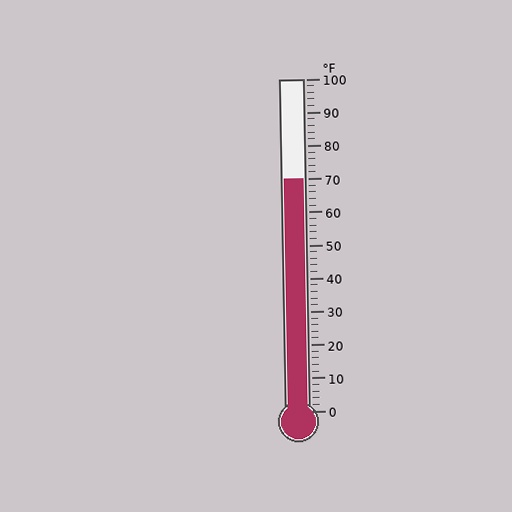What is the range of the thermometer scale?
The thermometer scale ranges from 0°F to 100°F.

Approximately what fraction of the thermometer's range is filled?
The thermometer is filled to approximately 70% of its range.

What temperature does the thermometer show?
The thermometer shows approximately 70°F.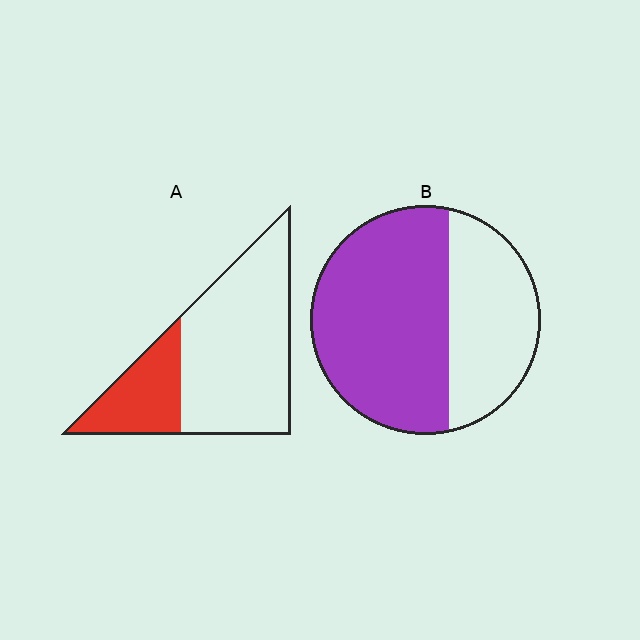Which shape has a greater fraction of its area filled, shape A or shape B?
Shape B.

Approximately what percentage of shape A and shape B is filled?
A is approximately 25% and B is approximately 65%.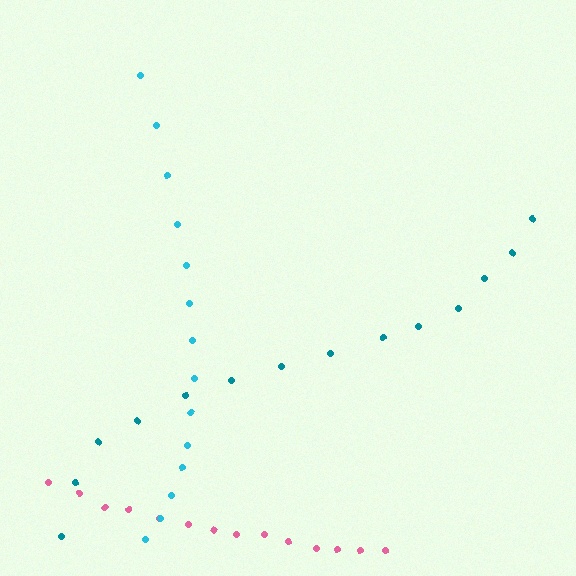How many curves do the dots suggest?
There are 3 distinct paths.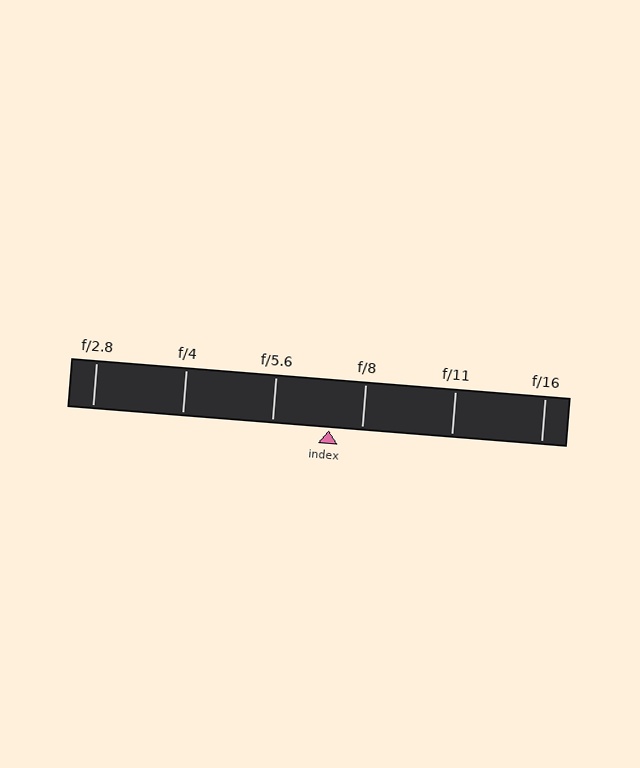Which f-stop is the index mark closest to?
The index mark is closest to f/8.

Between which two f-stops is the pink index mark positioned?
The index mark is between f/5.6 and f/8.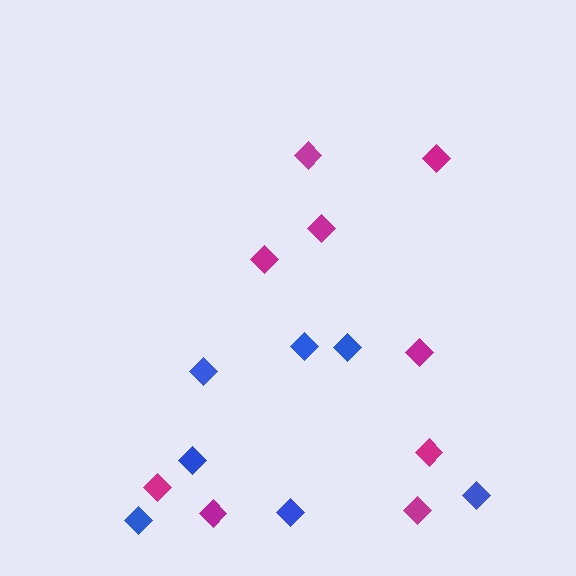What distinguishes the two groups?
There are 2 groups: one group of blue diamonds (7) and one group of magenta diamonds (9).